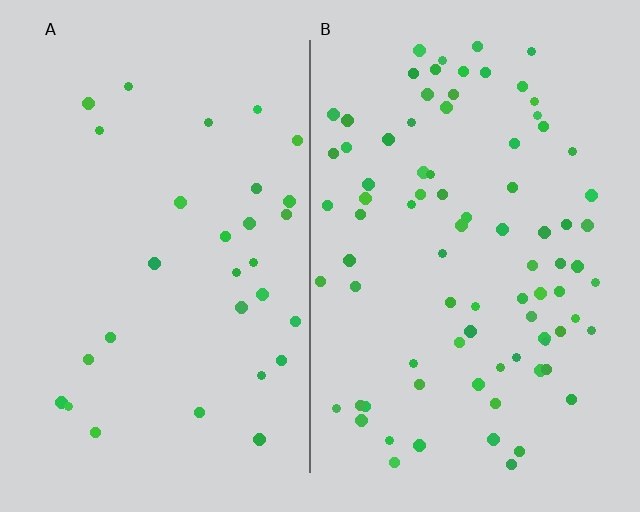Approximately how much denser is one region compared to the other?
Approximately 2.7× — region B over region A.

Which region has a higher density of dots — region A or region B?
B (the right).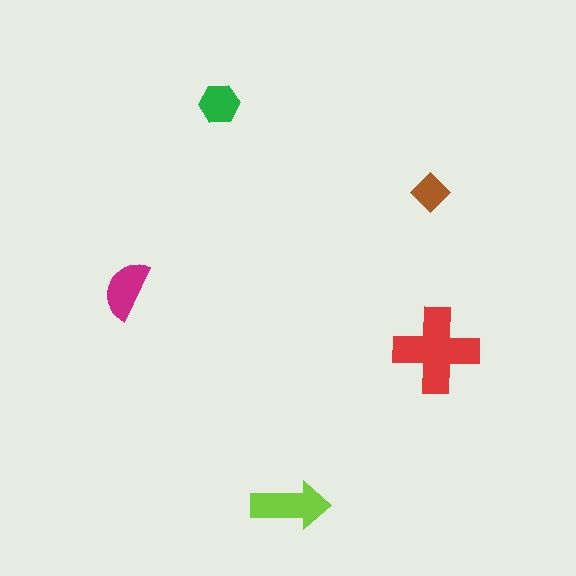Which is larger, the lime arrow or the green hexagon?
The lime arrow.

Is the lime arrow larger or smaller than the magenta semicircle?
Larger.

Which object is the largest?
The red cross.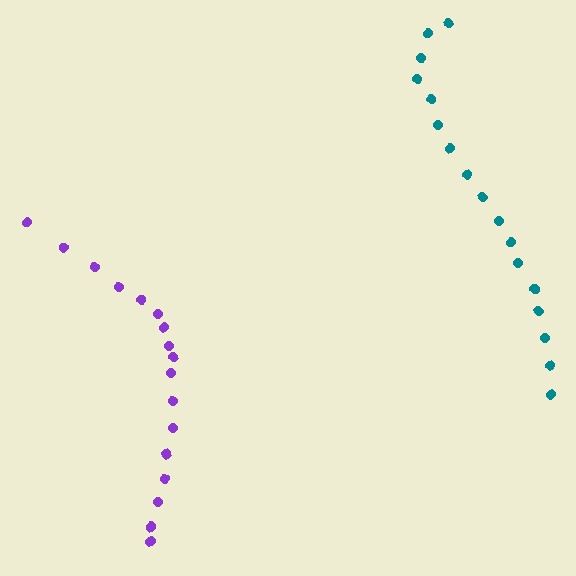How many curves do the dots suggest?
There are 2 distinct paths.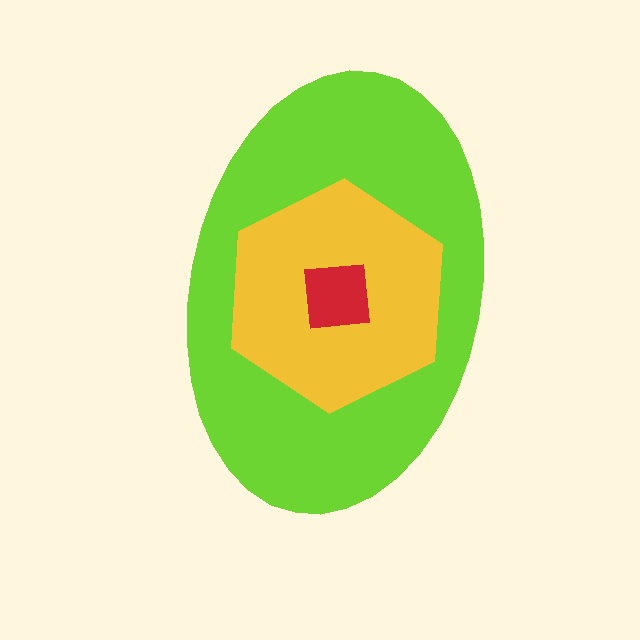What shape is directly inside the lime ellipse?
The yellow hexagon.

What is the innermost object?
The red square.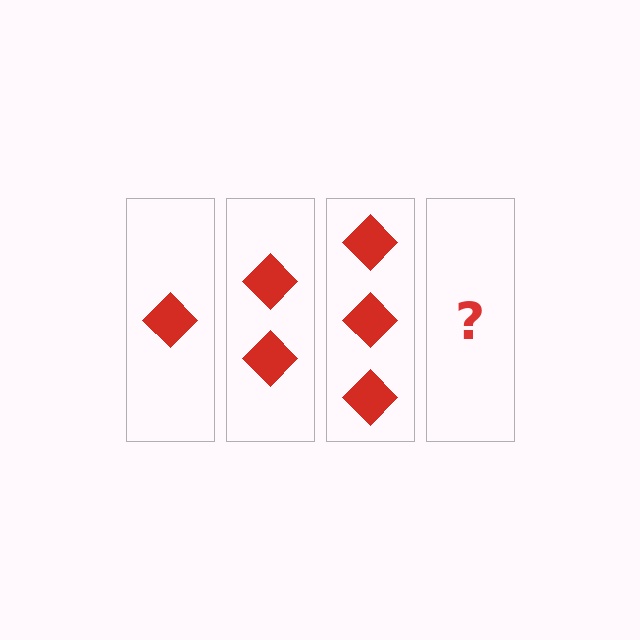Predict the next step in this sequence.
The next step is 4 diamonds.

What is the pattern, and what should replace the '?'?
The pattern is that each step adds one more diamond. The '?' should be 4 diamonds.